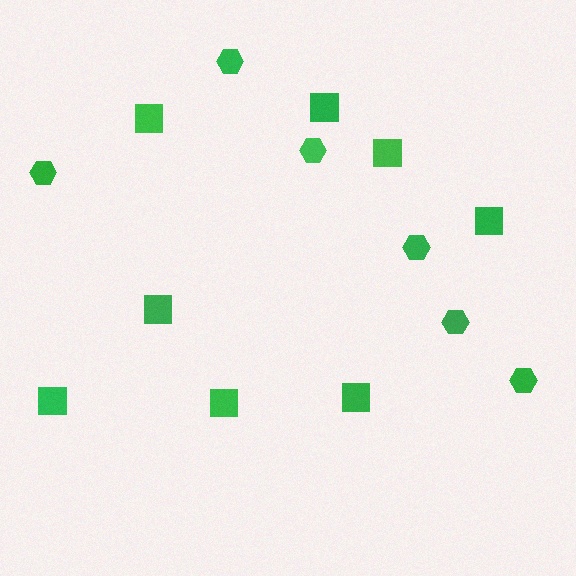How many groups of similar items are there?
There are 2 groups: one group of squares (8) and one group of hexagons (6).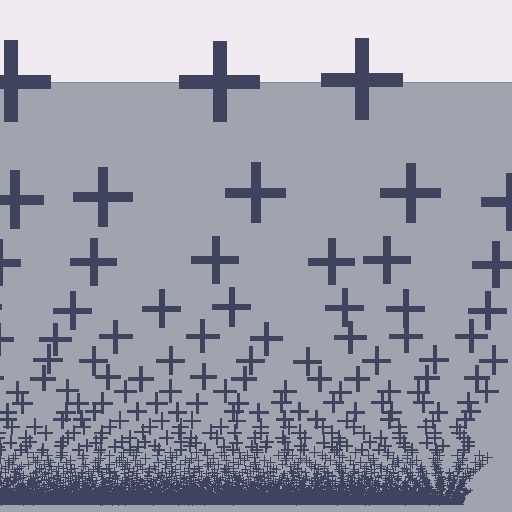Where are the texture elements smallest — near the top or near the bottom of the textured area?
Near the bottom.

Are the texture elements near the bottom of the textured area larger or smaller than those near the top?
Smaller. The gradient is inverted — elements near the bottom are smaller and denser.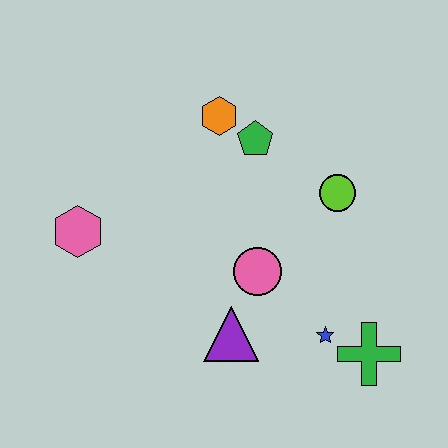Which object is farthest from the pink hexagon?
The green cross is farthest from the pink hexagon.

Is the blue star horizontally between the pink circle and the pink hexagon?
No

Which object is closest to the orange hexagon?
The green pentagon is closest to the orange hexagon.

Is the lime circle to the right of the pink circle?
Yes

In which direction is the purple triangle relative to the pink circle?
The purple triangle is below the pink circle.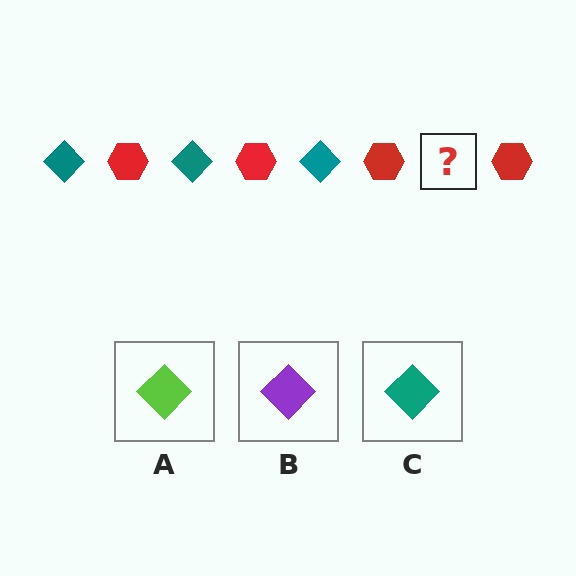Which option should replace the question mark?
Option C.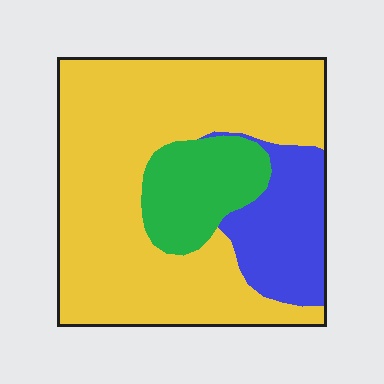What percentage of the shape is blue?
Blue covers about 15% of the shape.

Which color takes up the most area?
Yellow, at roughly 65%.